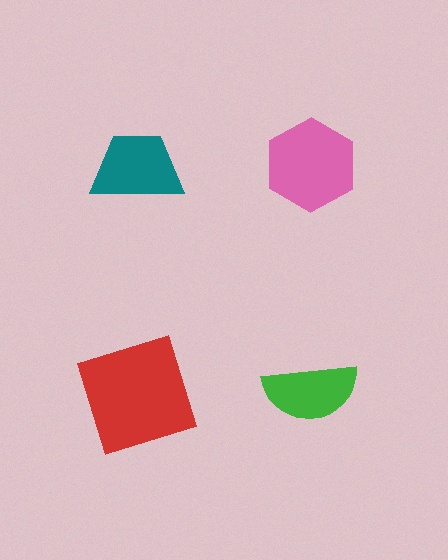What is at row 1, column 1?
A teal trapezoid.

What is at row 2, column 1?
A red square.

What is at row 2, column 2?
A green semicircle.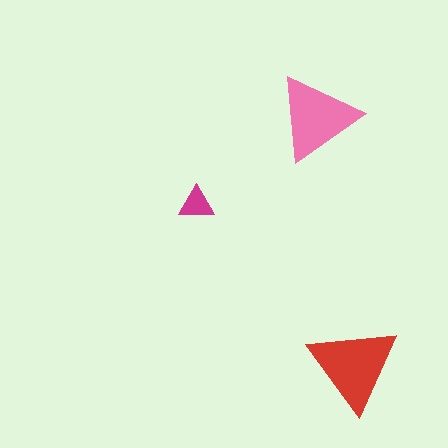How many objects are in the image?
There are 3 objects in the image.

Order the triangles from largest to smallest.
the red one, the pink one, the magenta one.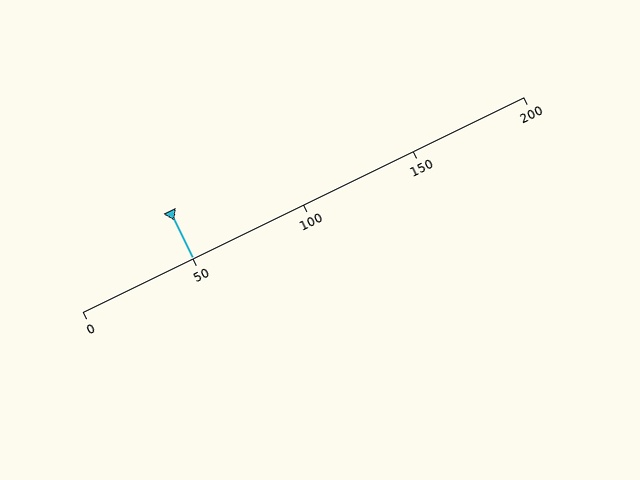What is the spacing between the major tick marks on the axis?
The major ticks are spaced 50 apart.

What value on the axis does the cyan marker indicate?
The marker indicates approximately 50.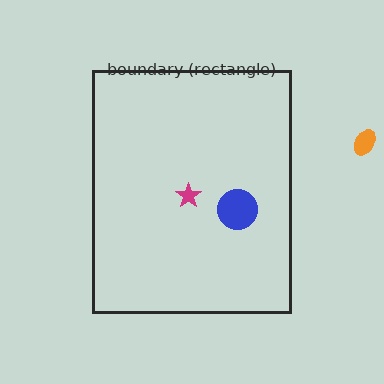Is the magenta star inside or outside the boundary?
Inside.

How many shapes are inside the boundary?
2 inside, 1 outside.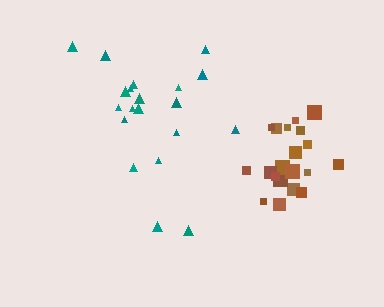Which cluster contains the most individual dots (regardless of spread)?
Teal (20).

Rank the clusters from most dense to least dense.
brown, teal.